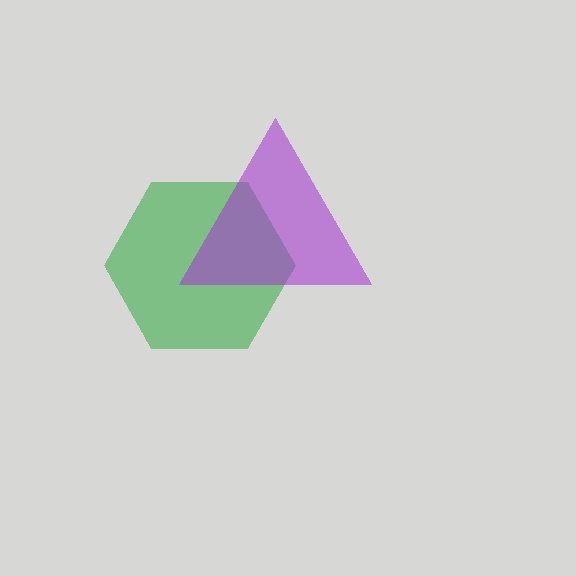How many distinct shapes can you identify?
There are 2 distinct shapes: a green hexagon, a purple triangle.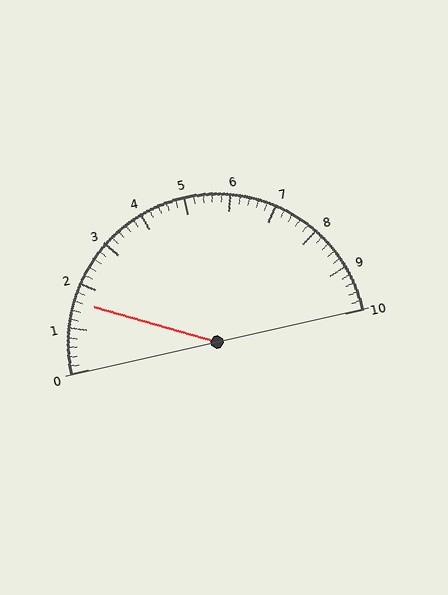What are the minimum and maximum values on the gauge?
The gauge ranges from 0 to 10.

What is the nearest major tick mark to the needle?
The nearest major tick mark is 2.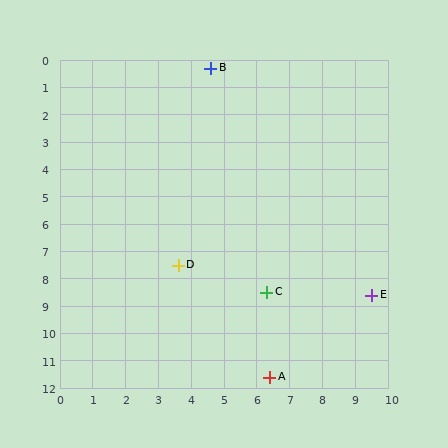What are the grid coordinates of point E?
Point E is at approximately (9.5, 8.6).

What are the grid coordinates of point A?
Point A is at approximately (6.4, 11.6).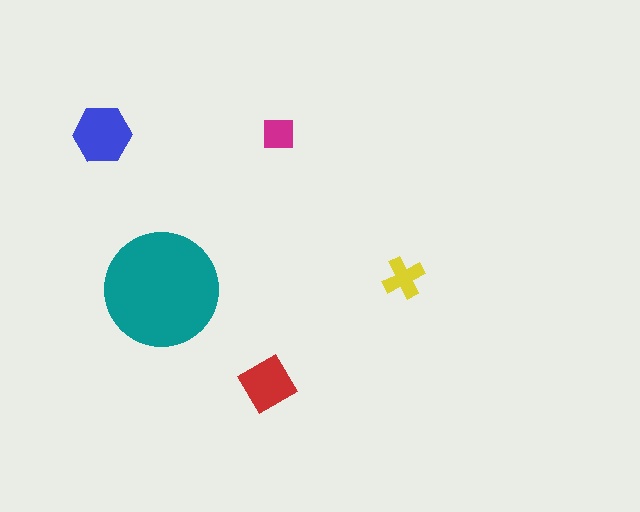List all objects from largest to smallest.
The teal circle, the blue hexagon, the red diamond, the yellow cross, the magenta square.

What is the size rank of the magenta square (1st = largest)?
5th.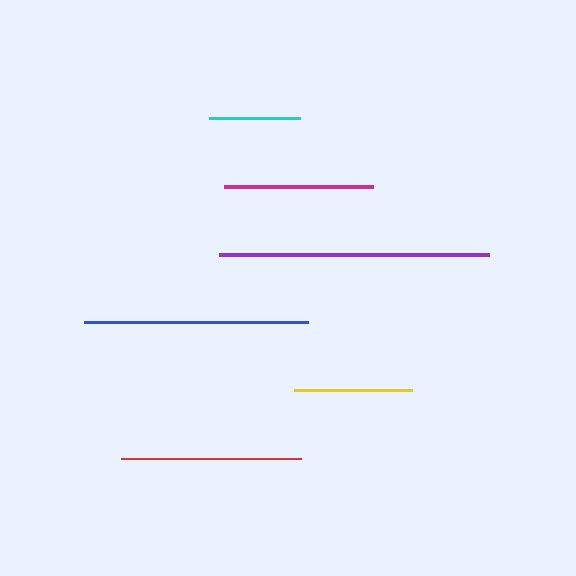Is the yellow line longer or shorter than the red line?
The red line is longer than the yellow line.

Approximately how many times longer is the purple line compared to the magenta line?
The purple line is approximately 1.8 times the length of the magenta line.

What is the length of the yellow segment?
The yellow segment is approximately 118 pixels long.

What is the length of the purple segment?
The purple segment is approximately 270 pixels long.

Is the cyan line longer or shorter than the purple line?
The purple line is longer than the cyan line.